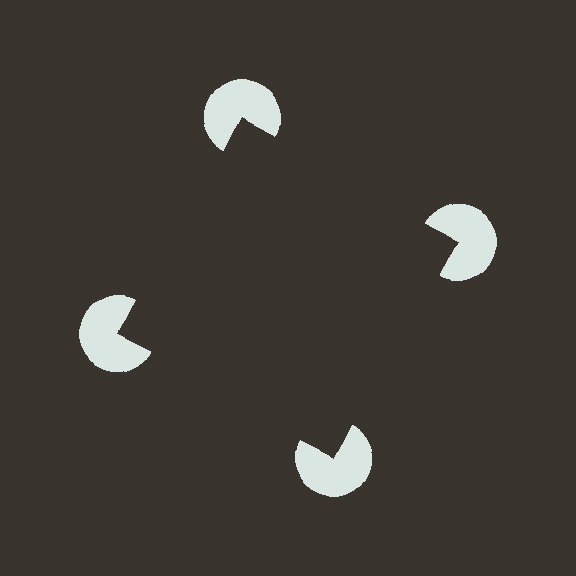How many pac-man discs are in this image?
There are 4 — one at each vertex of the illusory square.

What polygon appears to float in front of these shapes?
An illusory square — its edges are inferred from the aligned wedge cuts in the pac-man discs, not physically drawn.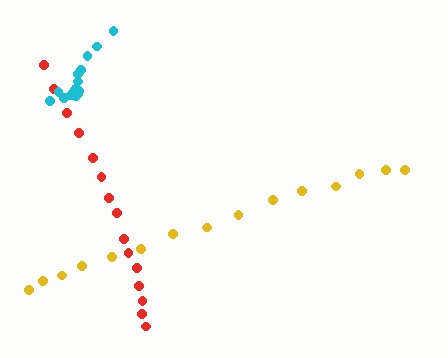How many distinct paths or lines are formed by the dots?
There are 3 distinct paths.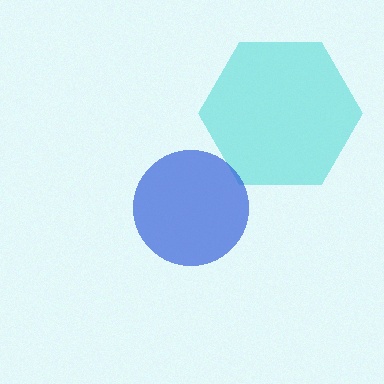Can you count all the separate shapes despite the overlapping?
Yes, there are 2 separate shapes.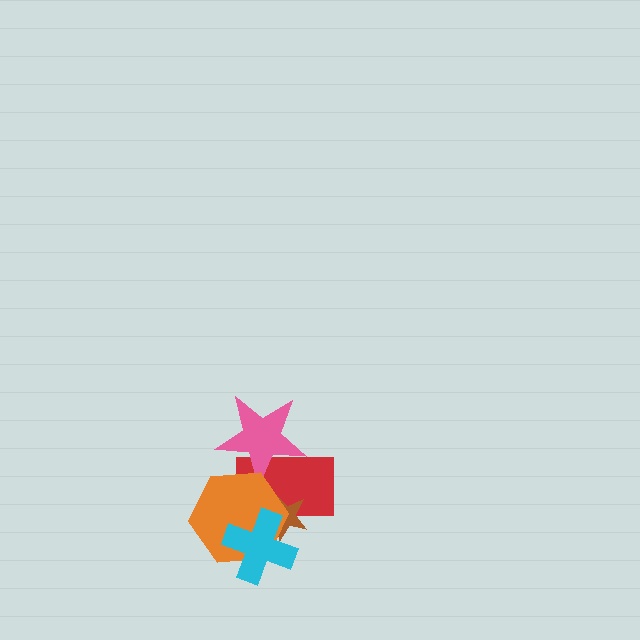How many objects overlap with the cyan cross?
3 objects overlap with the cyan cross.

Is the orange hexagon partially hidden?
Yes, it is partially covered by another shape.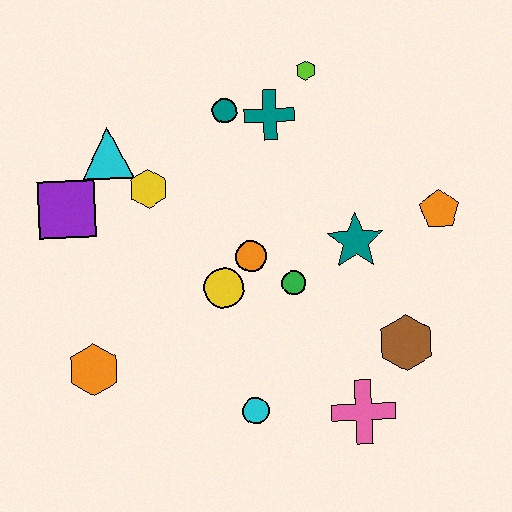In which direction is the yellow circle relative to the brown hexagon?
The yellow circle is to the left of the brown hexagon.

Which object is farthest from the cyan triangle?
The pink cross is farthest from the cyan triangle.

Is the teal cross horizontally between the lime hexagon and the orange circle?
Yes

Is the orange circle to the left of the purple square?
No